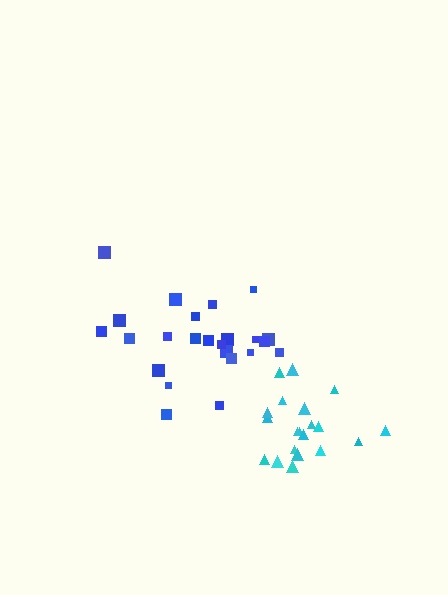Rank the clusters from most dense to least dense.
cyan, blue.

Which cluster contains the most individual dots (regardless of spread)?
Blue (25).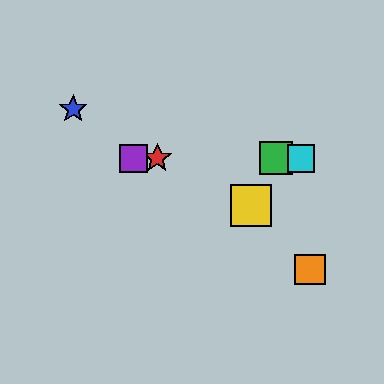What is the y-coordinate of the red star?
The red star is at y≈158.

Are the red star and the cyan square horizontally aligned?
Yes, both are at y≈158.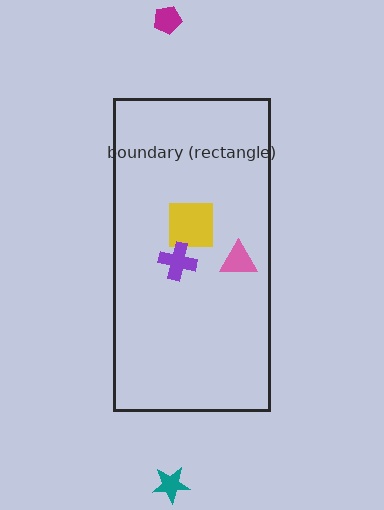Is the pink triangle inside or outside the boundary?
Inside.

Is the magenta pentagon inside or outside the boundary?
Outside.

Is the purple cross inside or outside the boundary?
Inside.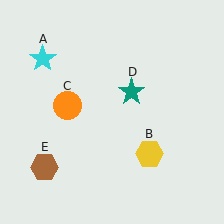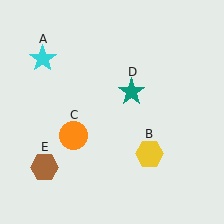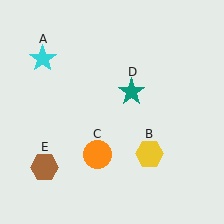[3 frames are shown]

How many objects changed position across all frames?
1 object changed position: orange circle (object C).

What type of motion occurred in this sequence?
The orange circle (object C) rotated counterclockwise around the center of the scene.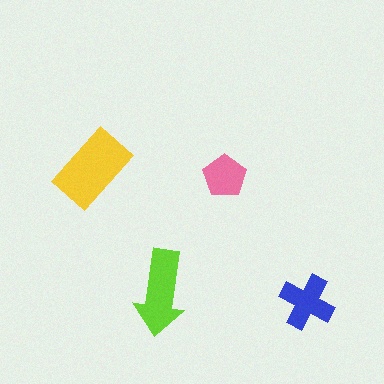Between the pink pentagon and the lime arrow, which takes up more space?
The lime arrow.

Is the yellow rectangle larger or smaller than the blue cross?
Larger.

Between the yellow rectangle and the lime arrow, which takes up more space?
The yellow rectangle.